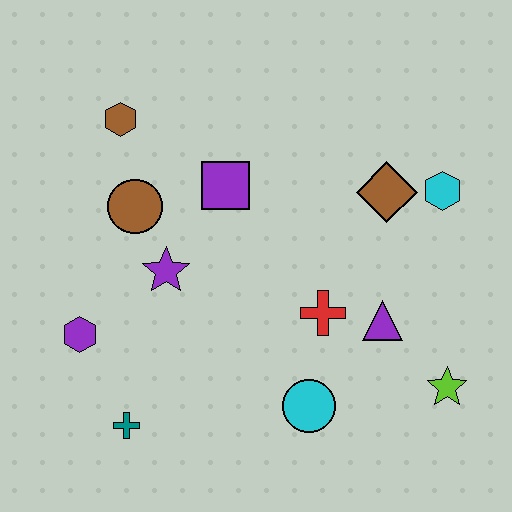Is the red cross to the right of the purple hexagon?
Yes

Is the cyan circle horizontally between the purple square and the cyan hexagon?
Yes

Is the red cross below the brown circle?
Yes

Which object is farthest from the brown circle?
The lime star is farthest from the brown circle.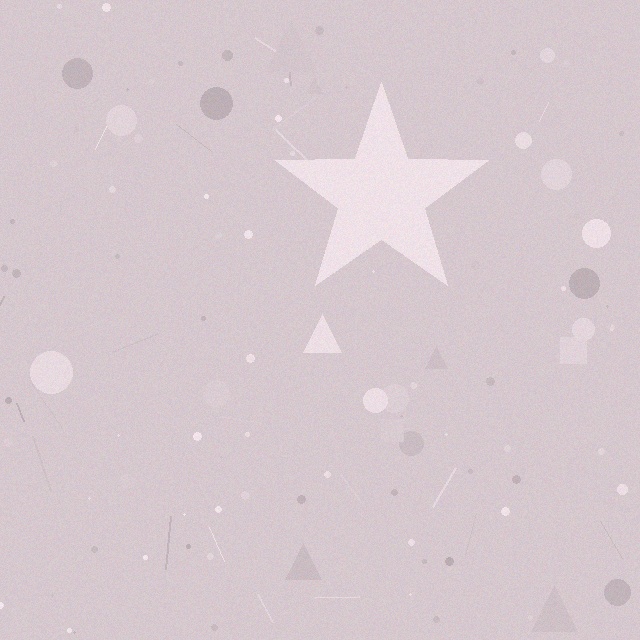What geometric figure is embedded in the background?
A star is embedded in the background.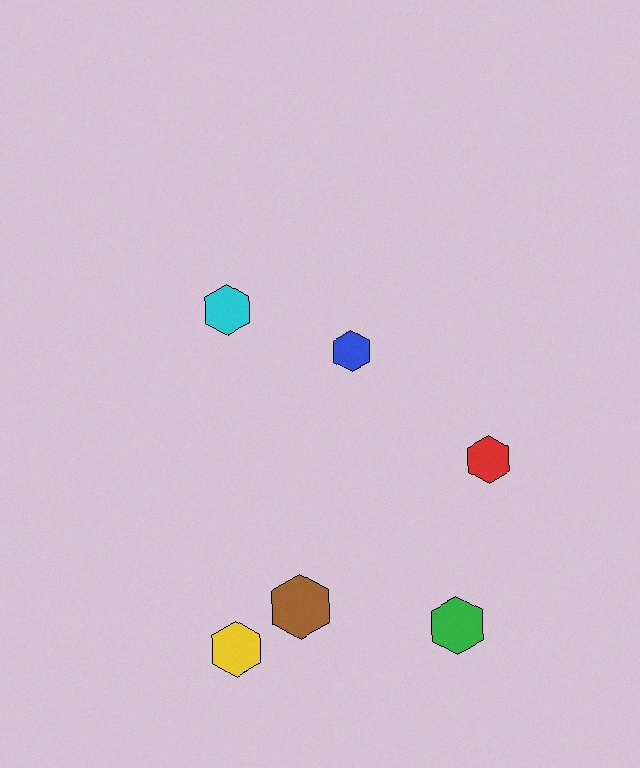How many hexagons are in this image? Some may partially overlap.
There are 6 hexagons.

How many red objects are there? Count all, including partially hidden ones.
There is 1 red object.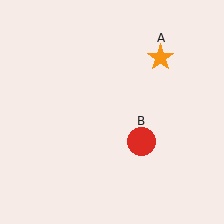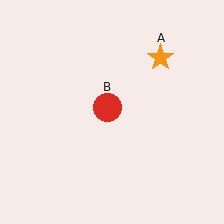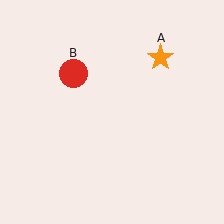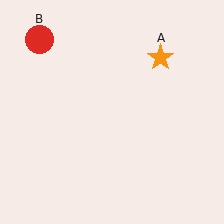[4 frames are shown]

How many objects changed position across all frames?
1 object changed position: red circle (object B).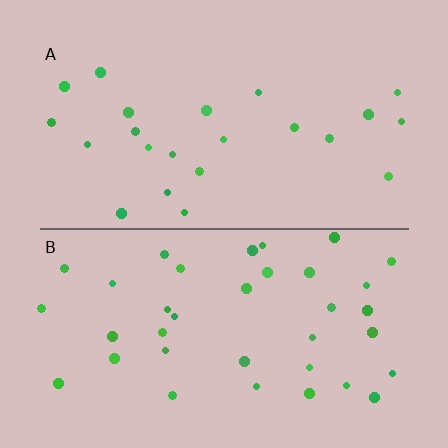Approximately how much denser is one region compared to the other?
Approximately 1.6× — region B over region A.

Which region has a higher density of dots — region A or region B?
B (the bottom).